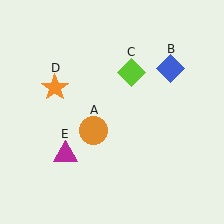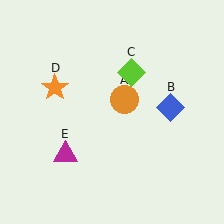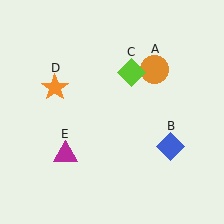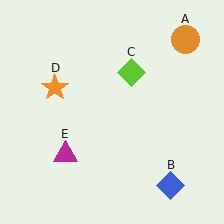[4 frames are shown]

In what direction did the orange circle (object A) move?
The orange circle (object A) moved up and to the right.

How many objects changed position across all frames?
2 objects changed position: orange circle (object A), blue diamond (object B).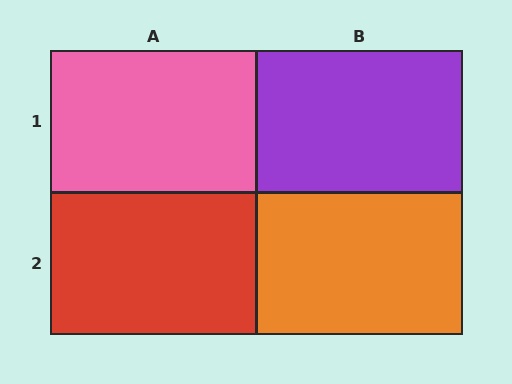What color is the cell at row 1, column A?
Pink.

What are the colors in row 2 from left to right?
Red, orange.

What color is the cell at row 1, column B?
Purple.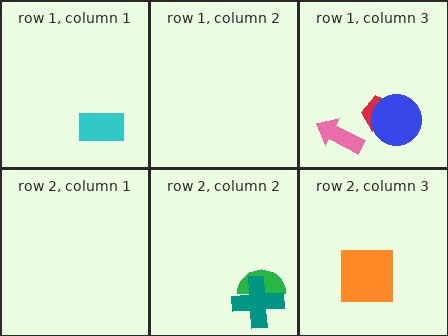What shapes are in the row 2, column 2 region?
The green semicircle, the teal cross.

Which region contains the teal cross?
The row 2, column 2 region.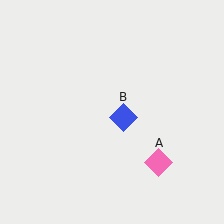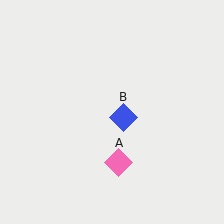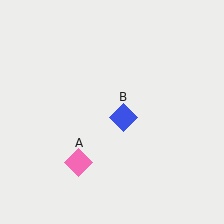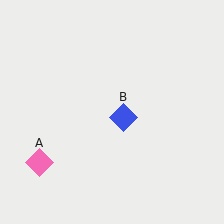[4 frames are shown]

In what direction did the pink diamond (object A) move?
The pink diamond (object A) moved left.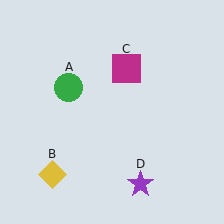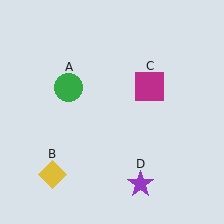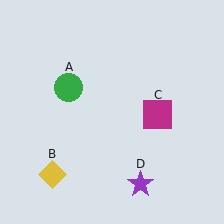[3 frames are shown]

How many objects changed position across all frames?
1 object changed position: magenta square (object C).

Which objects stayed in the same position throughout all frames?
Green circle (object A) and yellow diamond (object B) and purple star (object D) remained stationary.